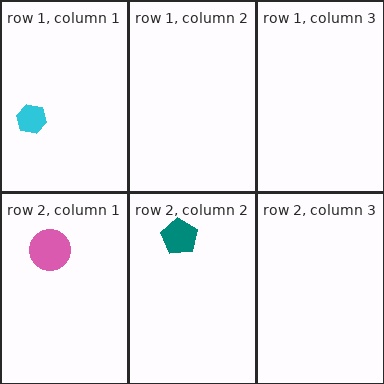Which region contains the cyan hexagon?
The row 1, column 1 region.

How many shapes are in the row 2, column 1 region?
1.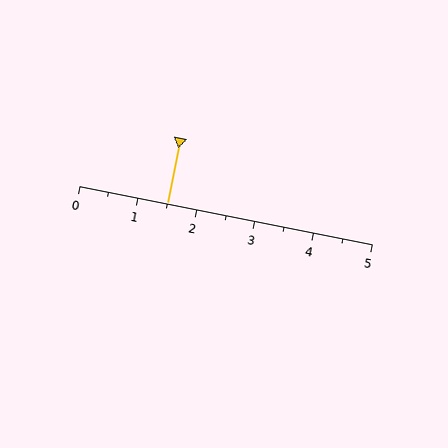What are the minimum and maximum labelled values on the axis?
The axis runs from 0 to 5.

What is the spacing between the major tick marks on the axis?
The major ticks are spaced 1 apart.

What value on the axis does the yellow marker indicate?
The marker indicates approximately 1.5.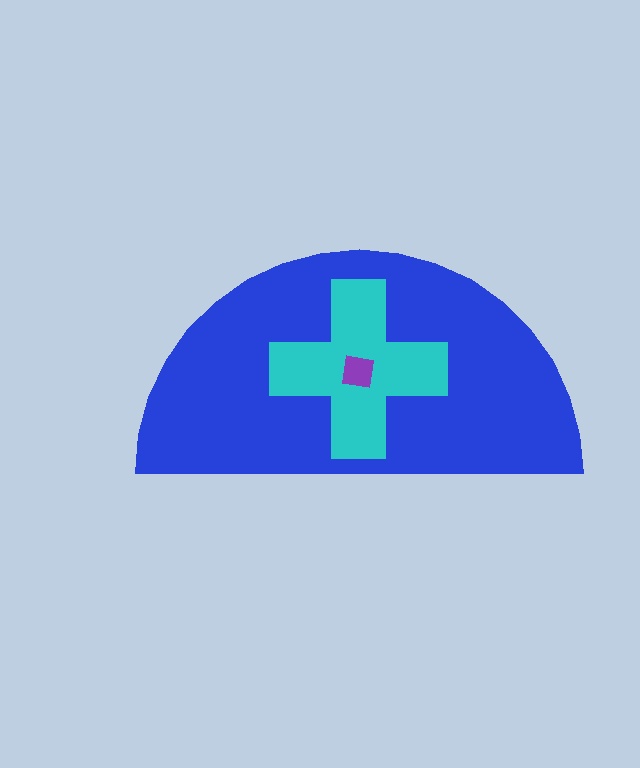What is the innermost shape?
The purple square.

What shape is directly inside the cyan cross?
The purple square.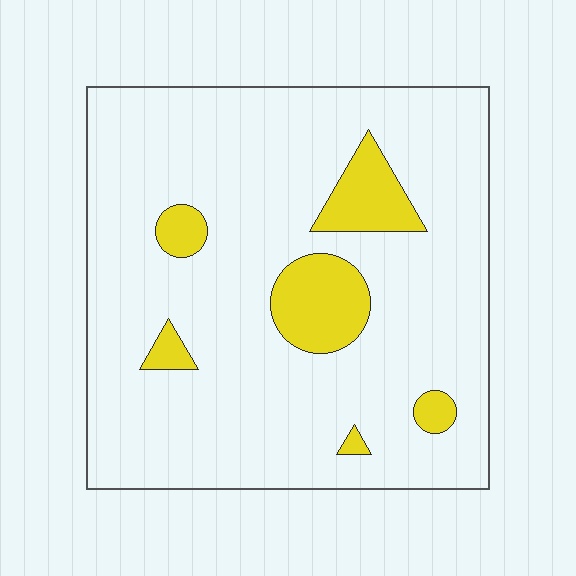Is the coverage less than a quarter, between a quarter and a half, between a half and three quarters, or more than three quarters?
Less than a quarter.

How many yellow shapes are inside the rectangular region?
6.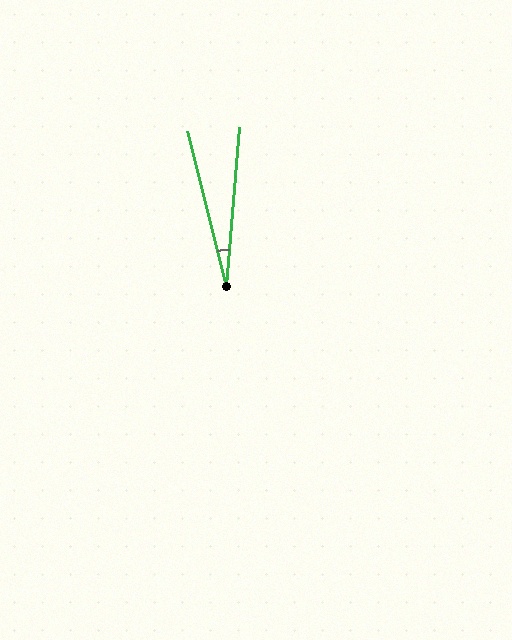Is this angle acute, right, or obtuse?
It is acute.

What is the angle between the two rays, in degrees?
Approximately 19 degrees.